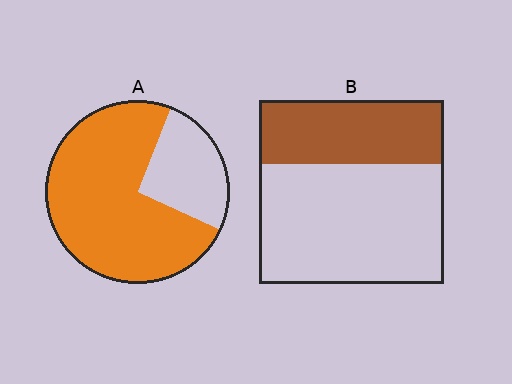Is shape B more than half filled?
No.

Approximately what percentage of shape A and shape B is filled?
A is approximately 75% and B is approximately 35%.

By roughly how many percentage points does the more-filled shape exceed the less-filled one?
By roughly 40 percentage points (A over B).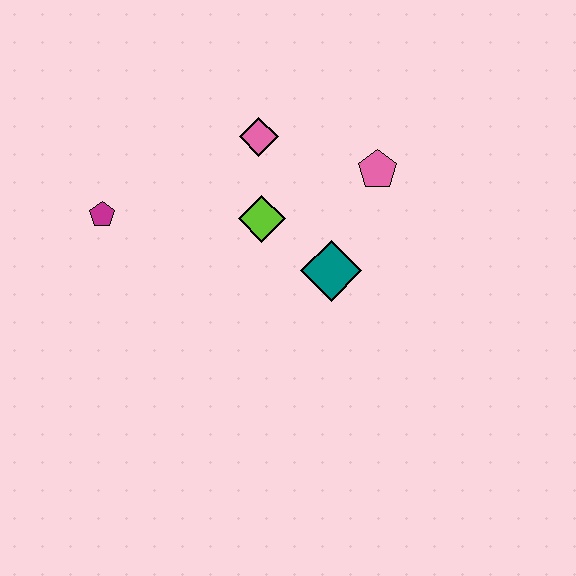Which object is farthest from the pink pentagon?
The magenta pentagon is farthest from the pink pentagon.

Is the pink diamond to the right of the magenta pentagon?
Yes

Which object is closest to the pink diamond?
The lime diamond is closest to the pink diamond.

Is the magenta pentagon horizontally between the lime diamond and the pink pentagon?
No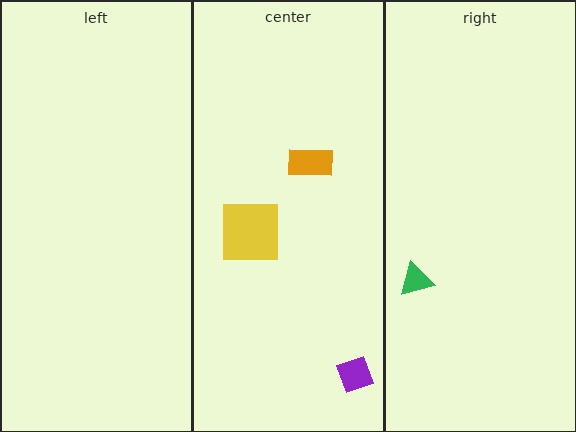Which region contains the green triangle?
The right region.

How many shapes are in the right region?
1.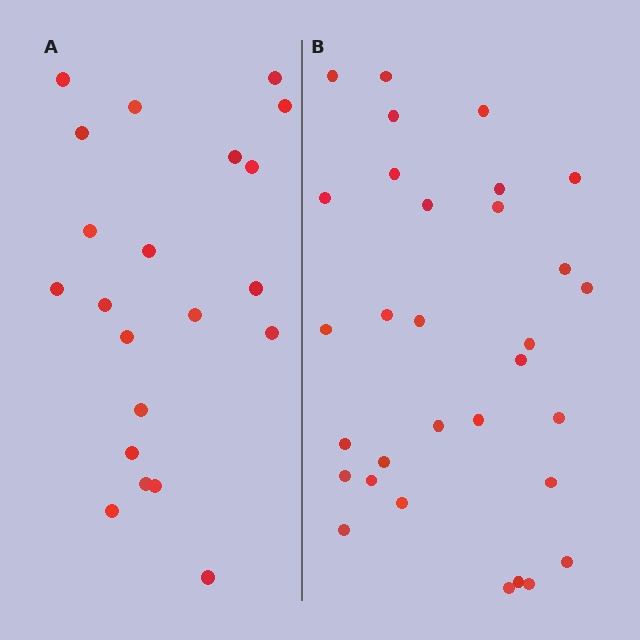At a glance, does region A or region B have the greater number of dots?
Region B (the right region) has more dots.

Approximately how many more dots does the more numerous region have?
Region B has roughly 10 or so more dots than region A.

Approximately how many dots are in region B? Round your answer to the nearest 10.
About 30 dots. (The exact count is 31, which rounds to 30.)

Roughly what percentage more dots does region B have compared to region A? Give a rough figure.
About 50% more.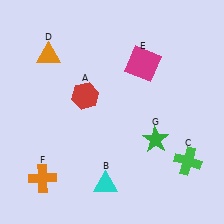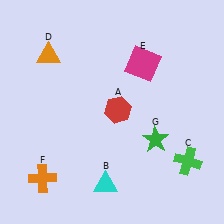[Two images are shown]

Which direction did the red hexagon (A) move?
The red hexagon (A) moved right.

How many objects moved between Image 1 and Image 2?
1 object moved between the two images.